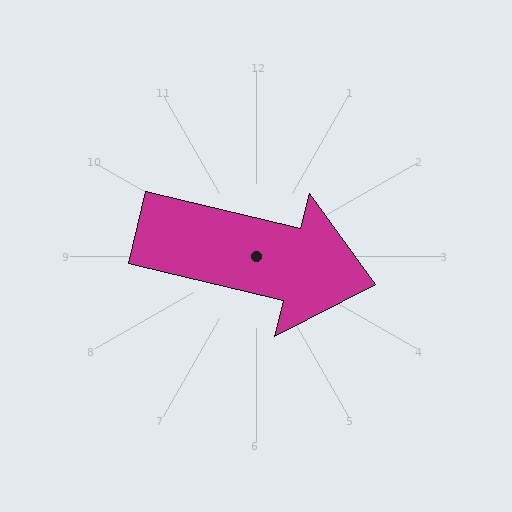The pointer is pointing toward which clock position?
Roughly 3 o'clock.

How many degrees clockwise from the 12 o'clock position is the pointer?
Approximately 104 degrees.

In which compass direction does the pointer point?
East.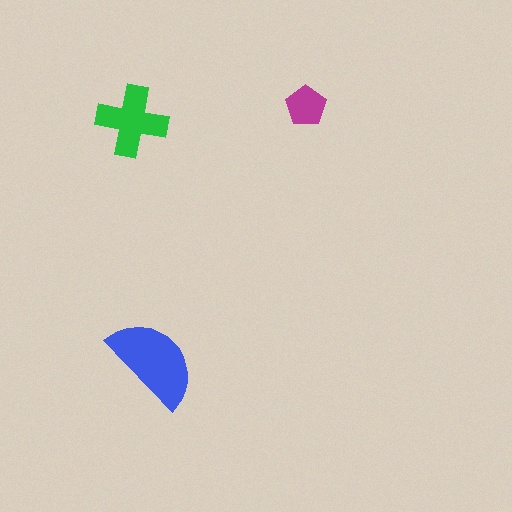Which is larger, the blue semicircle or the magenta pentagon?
The blue semicircle.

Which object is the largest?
The blue semicircle.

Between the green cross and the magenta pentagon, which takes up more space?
The green cross.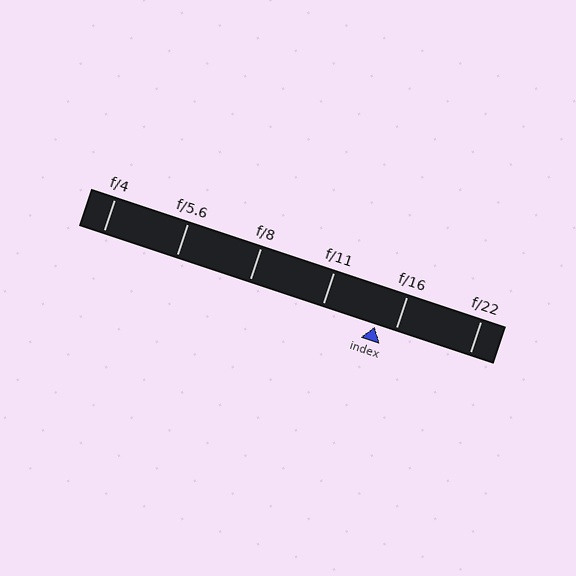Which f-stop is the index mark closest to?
The index mark is closest to f/16.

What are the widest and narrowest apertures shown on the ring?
The widest aperture shown is f/4 and the narrowest is f/22.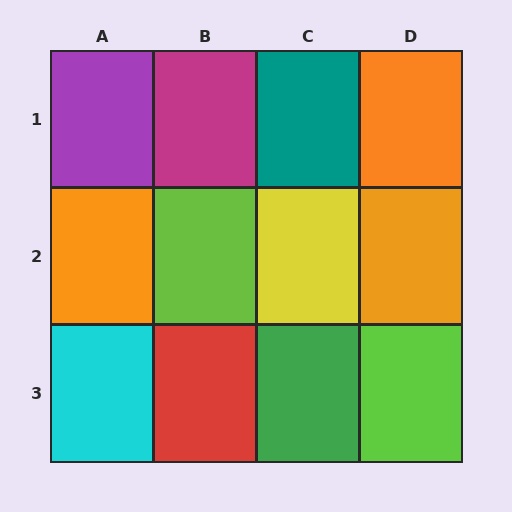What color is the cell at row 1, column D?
Orange.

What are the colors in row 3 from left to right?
Cyan, red, green, lime.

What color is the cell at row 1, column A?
Purple.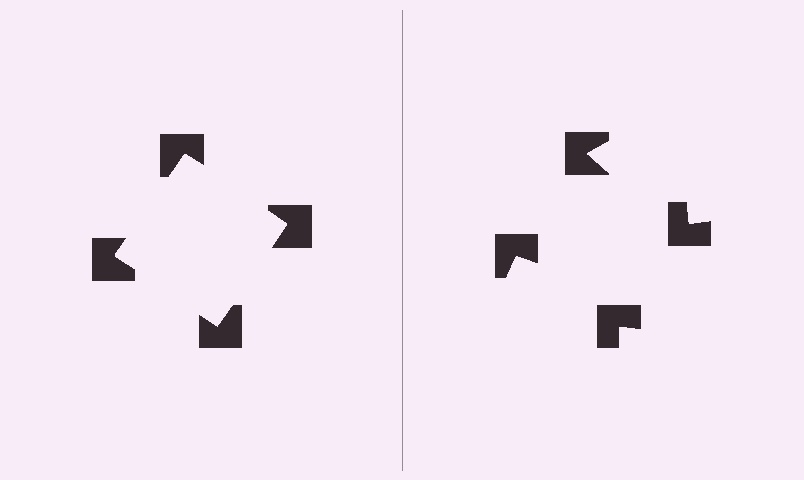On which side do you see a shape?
An illusory square appears on the left side. On the right side the wedge cuts are rotated, so no coherent shape forms.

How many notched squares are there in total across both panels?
8 — 4 on each side.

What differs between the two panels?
The notched squares are positioned identically on both sides; only the wedge orientations differ. On the left they align to a square; on the right they are misaligned.